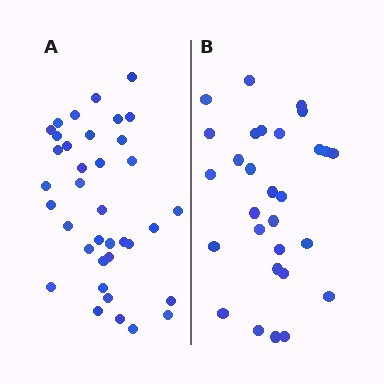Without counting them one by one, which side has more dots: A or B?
Region A (the left region) has more dots.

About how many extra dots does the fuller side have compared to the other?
Region A has roughly 8 or so more dots than region B.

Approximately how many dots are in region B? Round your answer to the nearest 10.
About 30 dots. (The exact count is 29, which rounds to 30.)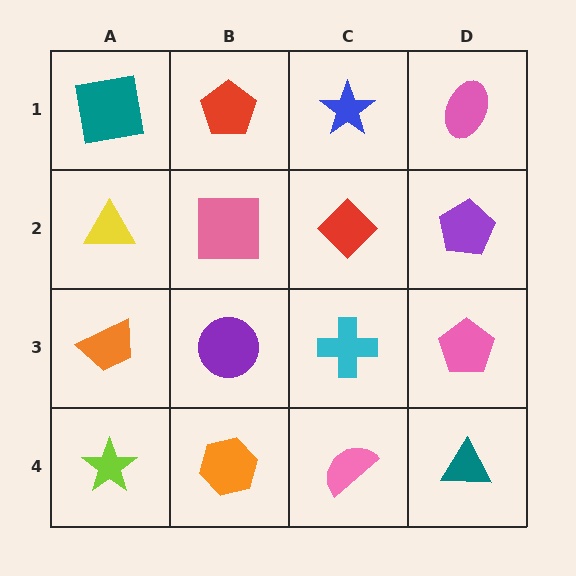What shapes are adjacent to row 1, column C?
A red diamond (row 2, column C), a red pentagon (row 1, column B), a pink ellipse (row 1, column D).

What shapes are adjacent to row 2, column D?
A pink ellipse (row 1, column D), a pink pentagon (row 3, column D), a red diamond (row 2, column C).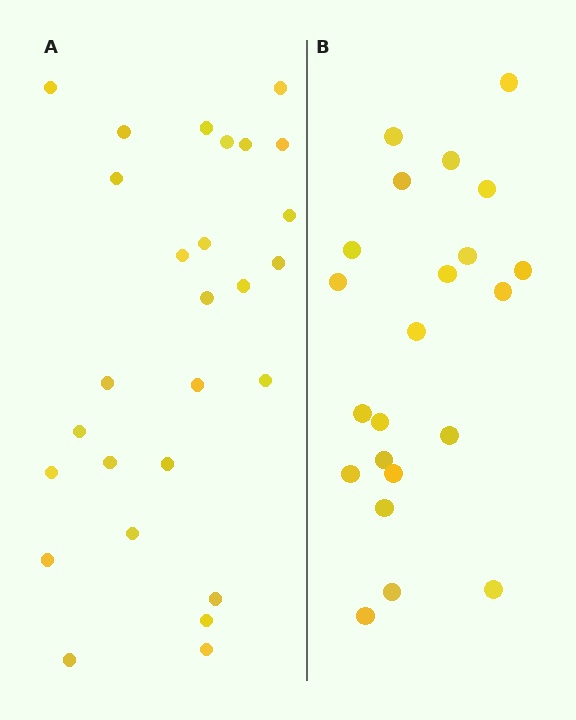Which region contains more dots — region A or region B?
Region A (the left region) has more dots.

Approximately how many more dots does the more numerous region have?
Region A has about 5 more dots than region B.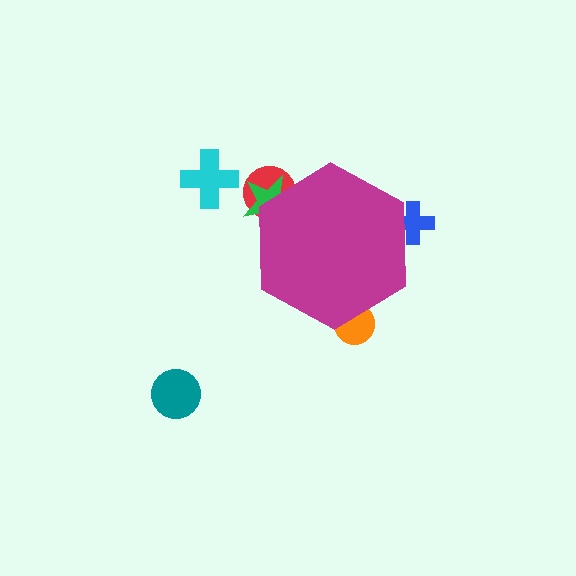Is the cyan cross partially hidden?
No, the cyan cross is fully visible.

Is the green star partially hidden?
Yes, the green star is partially hidden behind the magenta hexagon.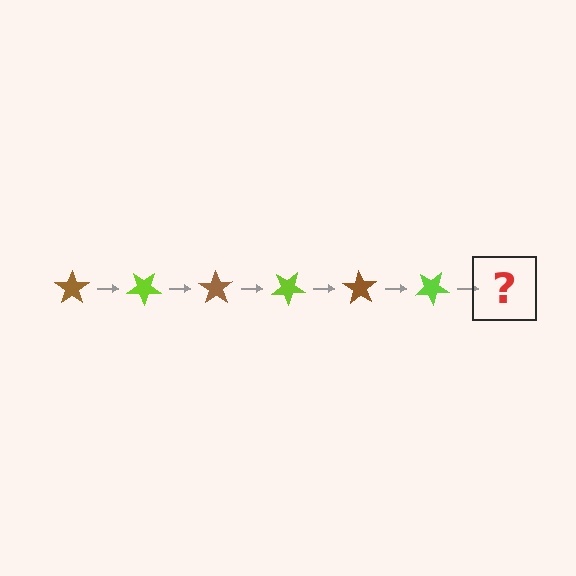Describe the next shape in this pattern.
It should be a brown star, rotated 210 degrees from the start.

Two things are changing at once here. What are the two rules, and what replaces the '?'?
The two rules are that it rotates 35 degrees each step and the color cycles through brown and lime. The '?' should be a brown star, rotated 210 degrees from the start.